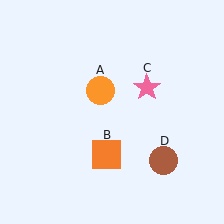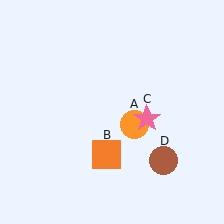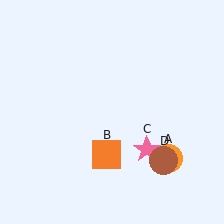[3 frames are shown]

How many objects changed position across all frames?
2 objects changed position: orange circle (object A), pink star (object C).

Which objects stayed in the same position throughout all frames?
Orange square (object B) and brown circle (object D) remained stationary.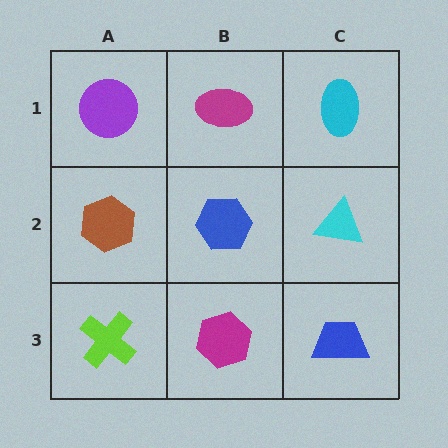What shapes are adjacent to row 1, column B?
A blue hexagon (row 2, column B), a purple circle (row 1, column A), a cyan ellipse (row 1, column C).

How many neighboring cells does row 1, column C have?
2.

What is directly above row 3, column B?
A blue hexagon.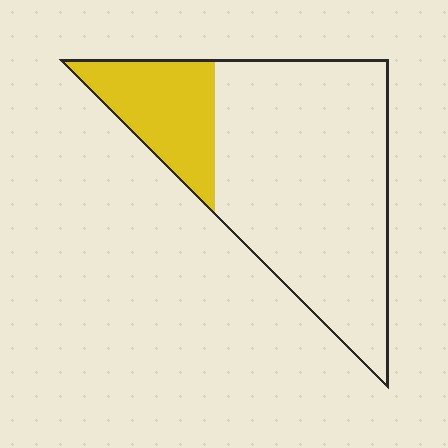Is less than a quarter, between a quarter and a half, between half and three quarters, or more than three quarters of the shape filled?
Less than a quarter.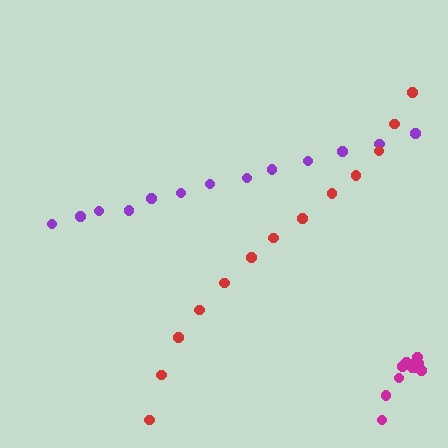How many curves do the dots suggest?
There are 3 distinct paths.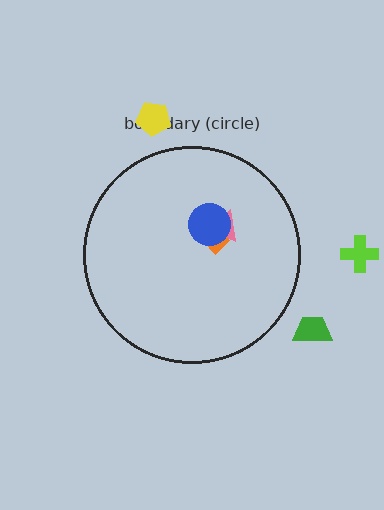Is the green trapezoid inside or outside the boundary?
Outside.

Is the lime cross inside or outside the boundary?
Outside.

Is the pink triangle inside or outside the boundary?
Inside.